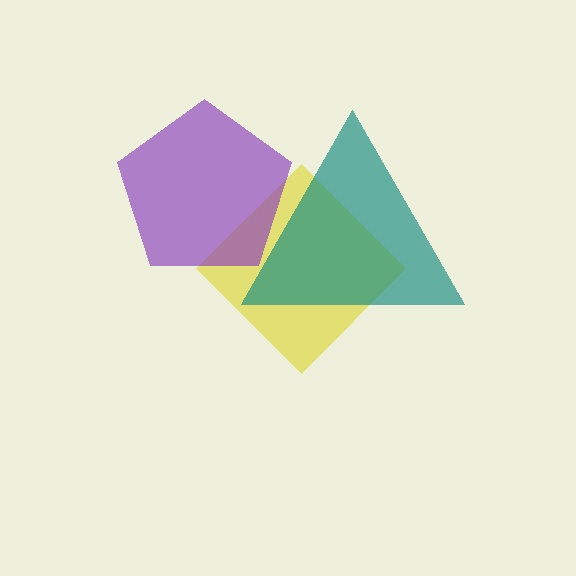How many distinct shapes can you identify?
There are 3 distinct shapes: a yellow diamond, a teal triangle, a purple pentagon.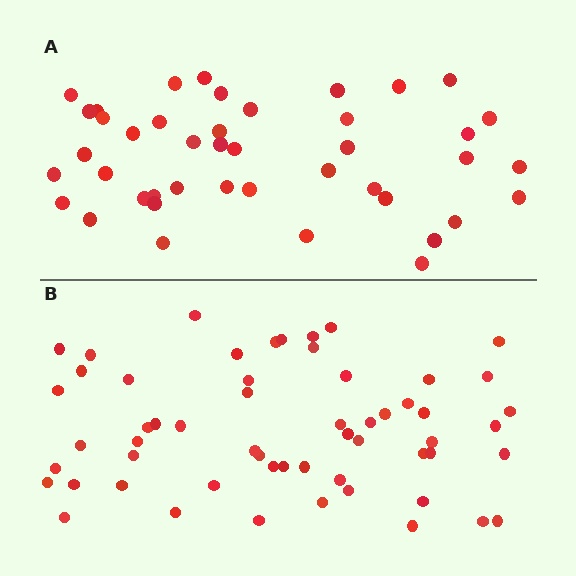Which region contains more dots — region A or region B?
Region B (the bottom region) has more dots.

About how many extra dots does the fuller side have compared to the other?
Region B has approximately 15 more dots than region A.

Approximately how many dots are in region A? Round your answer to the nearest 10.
About 40 dots. (The exact count is 43, which rounds to 40.)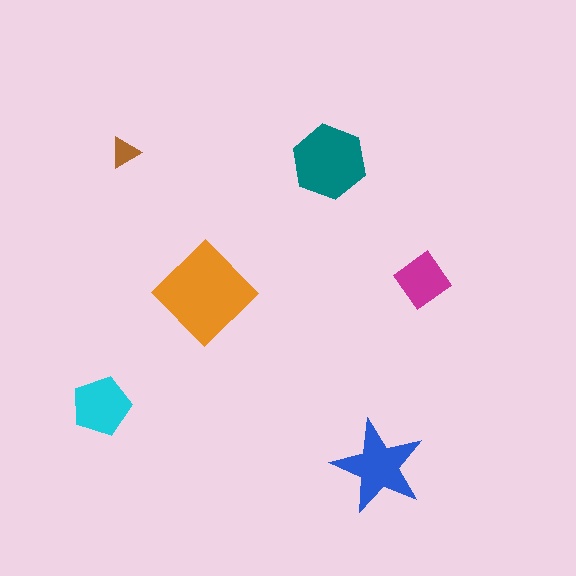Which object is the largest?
The orange diamond.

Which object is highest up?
The brown triangle is topmost.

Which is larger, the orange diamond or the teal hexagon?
The orange diamond.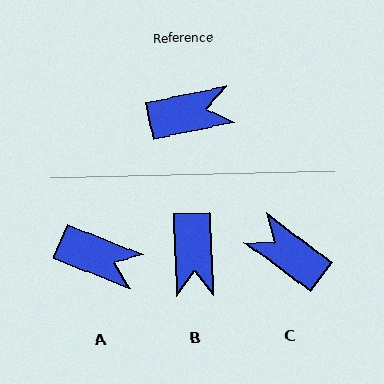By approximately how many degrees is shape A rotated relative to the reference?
Approximately 33 degrees clockwise.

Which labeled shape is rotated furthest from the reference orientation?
C, about 132 degrees away.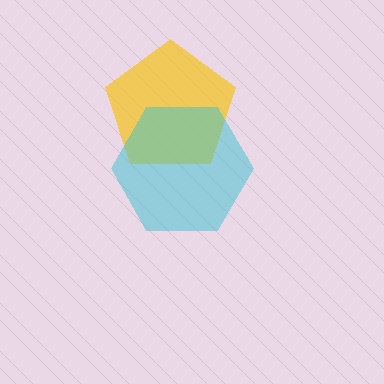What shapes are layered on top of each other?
The layered shapes are: a yellow pentagon, a cyan hexagon.